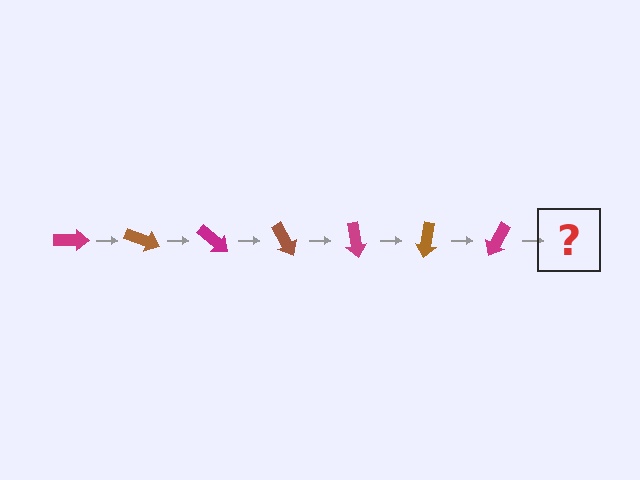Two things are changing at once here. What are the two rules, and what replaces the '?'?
The two rules are that it rotates 20 degrees each step and the color cycles through magenta and brown. The '?' should be a brown arrow, rotated 140 degrees from the start.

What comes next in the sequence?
The next element should be a brown arrow, rotated 140 degrees from the start.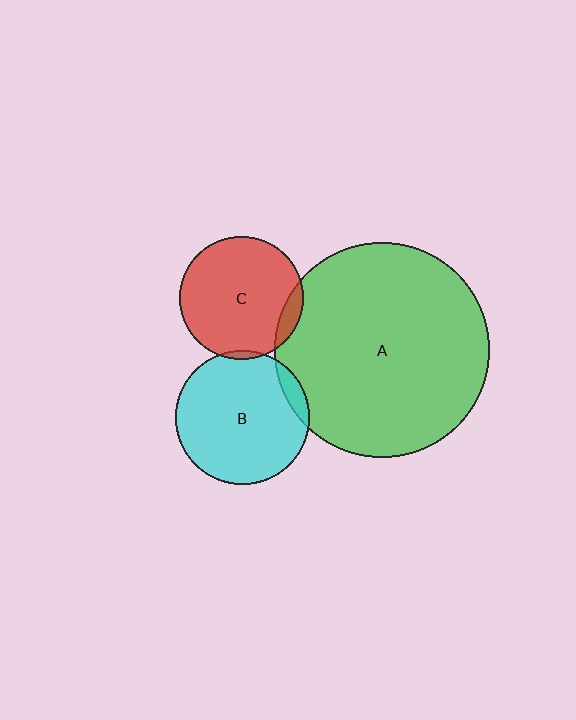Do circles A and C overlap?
Yes.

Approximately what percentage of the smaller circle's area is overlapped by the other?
Approximately 10%.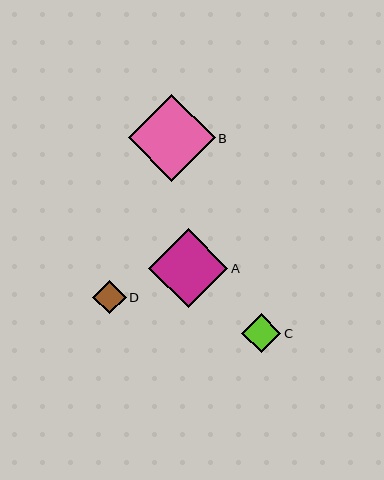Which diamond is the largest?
Diamond B is the largest with a size of approximately 87 pixels.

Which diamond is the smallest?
Diamond D is the smallest with a size of approximately 33 pixels.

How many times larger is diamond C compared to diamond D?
Diamond C is approximately 1.2 times the size of diamond D.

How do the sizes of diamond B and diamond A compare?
Diamond B and diamond A are approximately the same size.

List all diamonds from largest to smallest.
From largest to smallest: B, A, C, D.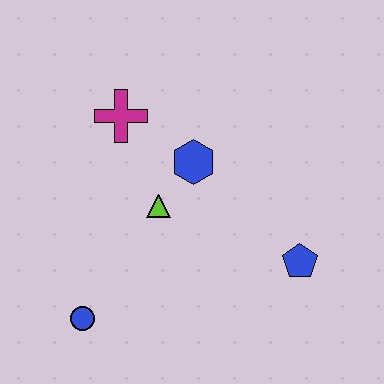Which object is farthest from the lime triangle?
The blue pentagon is farthest from the lime triangle.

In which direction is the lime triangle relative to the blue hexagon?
The lime triangle is below the blue hexagon.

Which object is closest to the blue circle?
The lime triangle is closest to the blue circle.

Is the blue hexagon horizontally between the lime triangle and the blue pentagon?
Yes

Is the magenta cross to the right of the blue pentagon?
No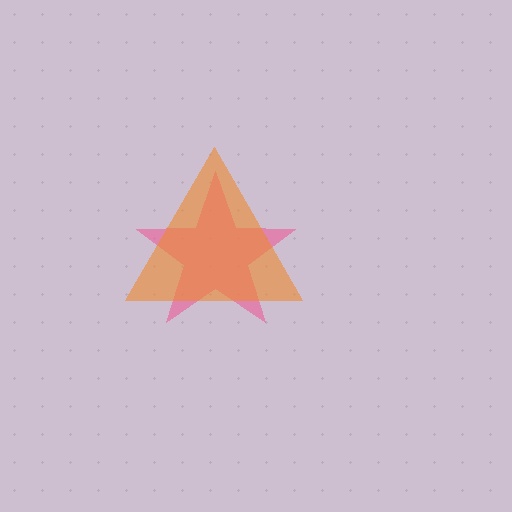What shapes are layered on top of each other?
The layered shapes are: a pink star, an orange triangle.